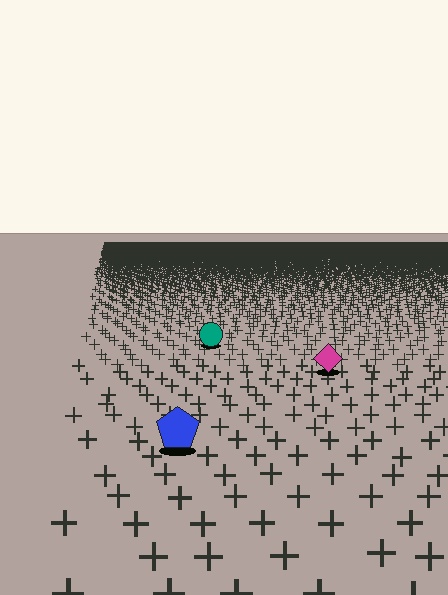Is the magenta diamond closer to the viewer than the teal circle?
Yes. The magenta diamond is closer — you can tell from the texture gradient: the ground texture is coarser near it.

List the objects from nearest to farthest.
From nearest to farthest: the blue pentagon, the magenta diamond, the teal circle.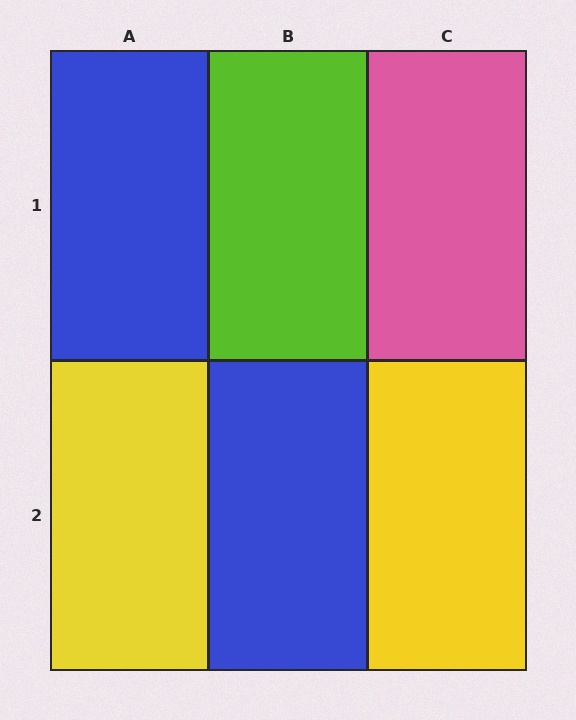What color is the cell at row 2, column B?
Blue.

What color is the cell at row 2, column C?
Yellow.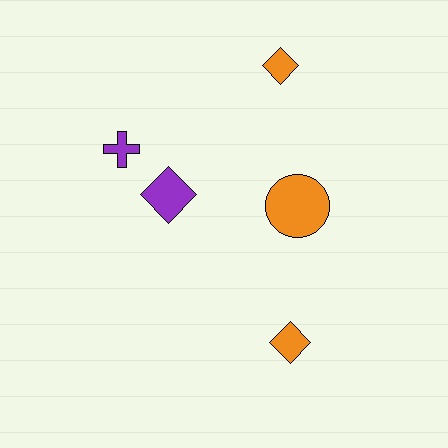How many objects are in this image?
There are 5 objects.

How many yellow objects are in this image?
There are no yellow objects.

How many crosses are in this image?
There is 1 cross.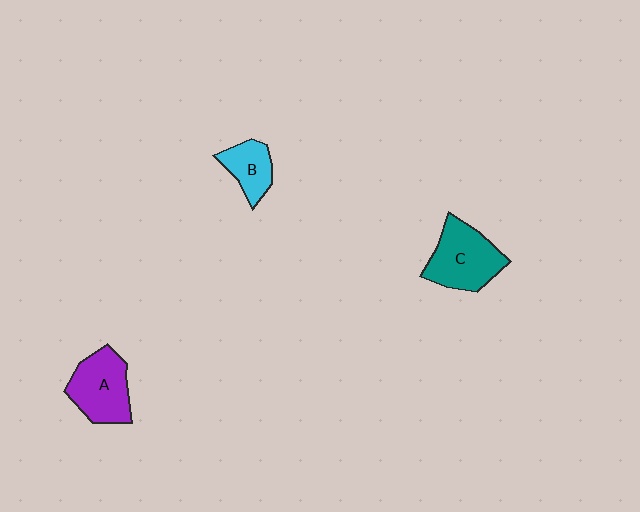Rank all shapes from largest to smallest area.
From largest to smallest: C (teal), A (purple), B (cyan).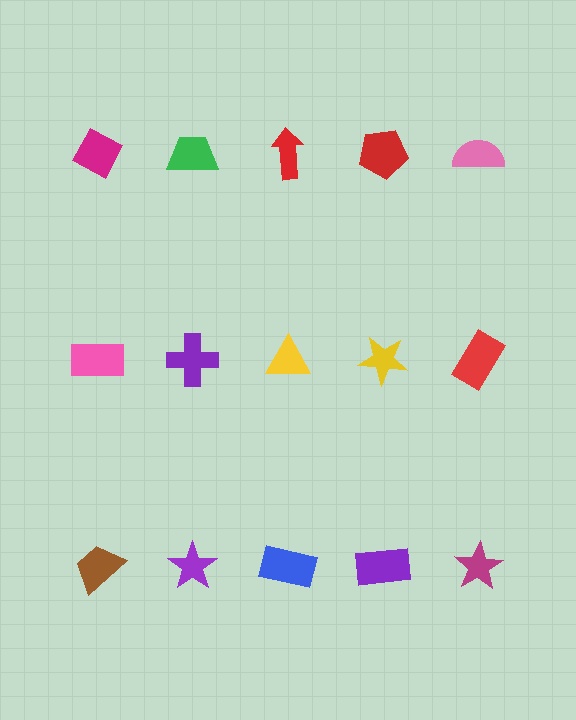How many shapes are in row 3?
5 shapes.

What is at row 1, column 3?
A red arrow.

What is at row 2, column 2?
A purple cross.